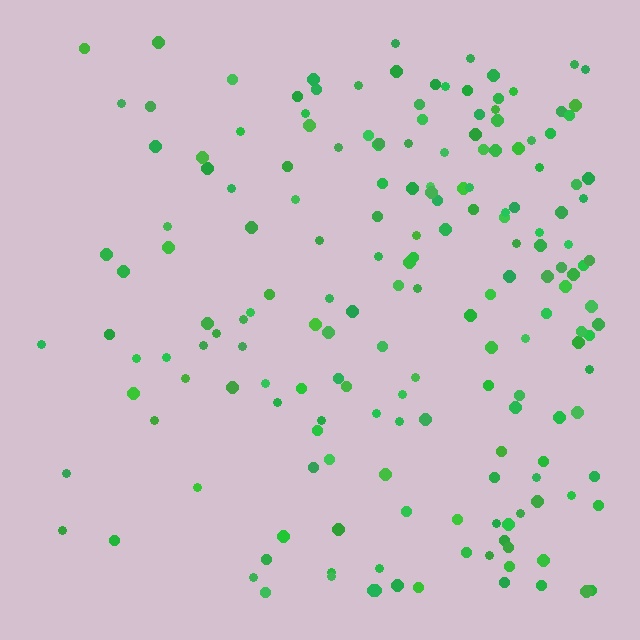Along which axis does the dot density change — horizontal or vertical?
Horizontal.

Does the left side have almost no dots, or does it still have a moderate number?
Still a moderate number, just noticeably fewer than the right.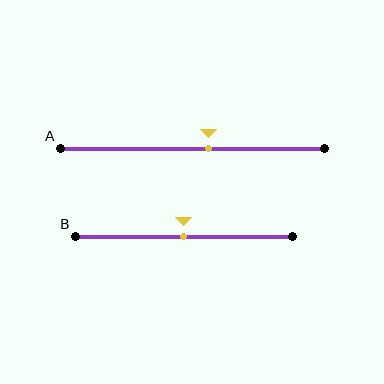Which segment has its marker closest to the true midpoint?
Segment B has its marker closest to the true midpoint.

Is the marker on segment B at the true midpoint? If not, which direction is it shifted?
Yes, the marker on segment B is at the true midpoint.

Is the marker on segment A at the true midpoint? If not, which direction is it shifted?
No, the marker on segment A is shifted to the right by about 6% of the segment length.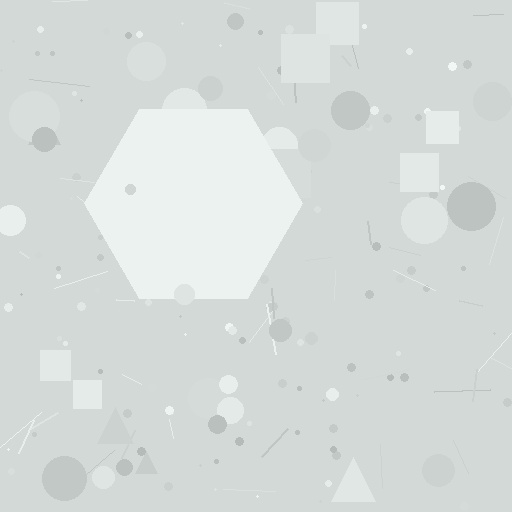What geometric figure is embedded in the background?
A hexagon is embedded in the background.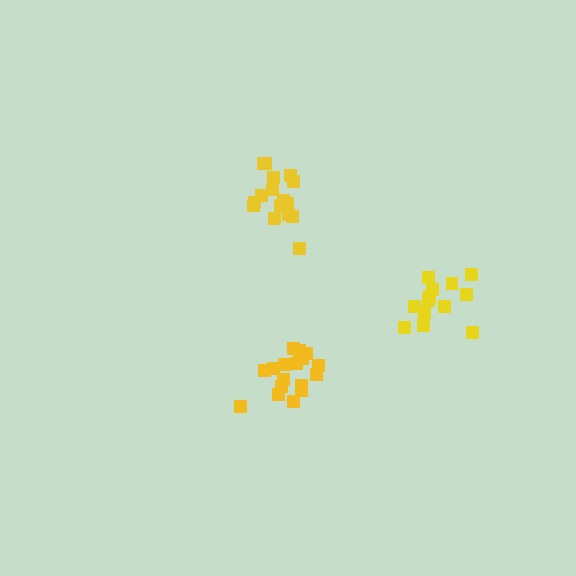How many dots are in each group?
Group 1: 13 dots, Group 2: 16 dots, Group 3: 17 dots (46 total).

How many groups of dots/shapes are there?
There are 3 groups.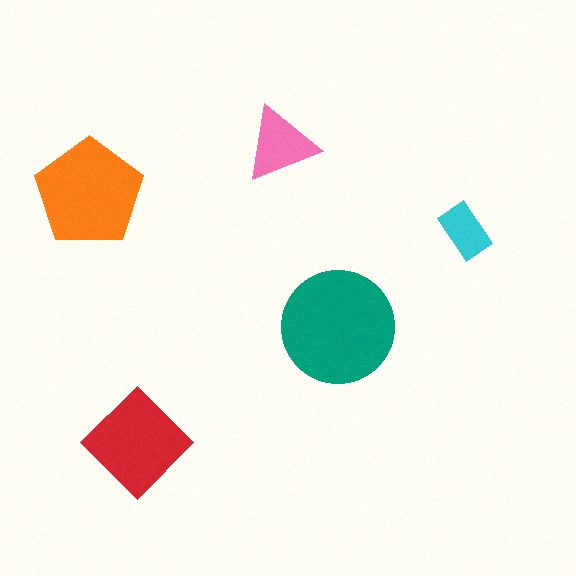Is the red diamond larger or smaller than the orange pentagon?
Smaller.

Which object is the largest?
The teal circle.